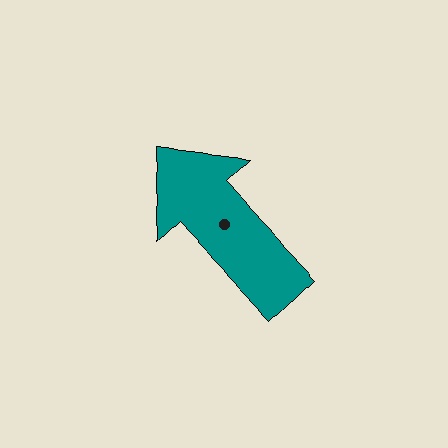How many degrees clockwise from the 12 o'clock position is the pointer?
Approximately 317 degrees.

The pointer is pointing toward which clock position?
Roughly 11 o'clock.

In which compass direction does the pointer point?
Northwest.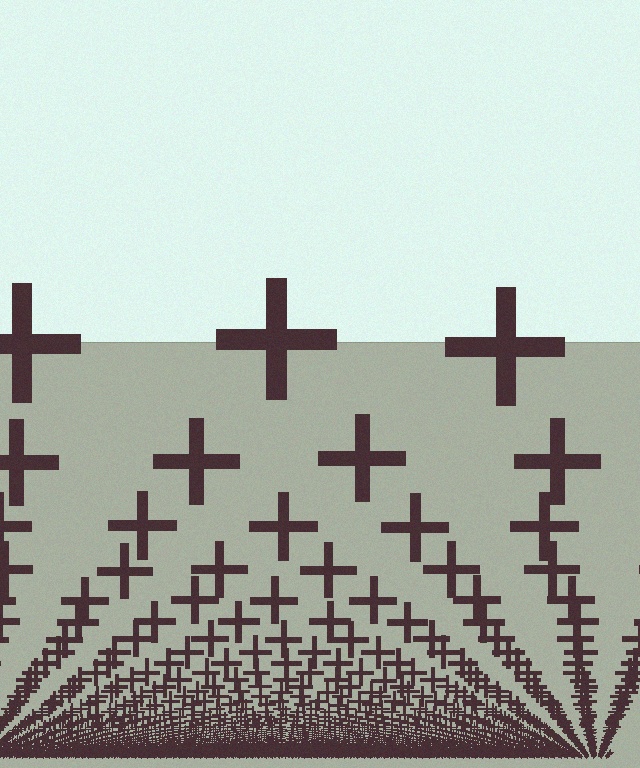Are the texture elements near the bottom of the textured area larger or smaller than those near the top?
Smaller. The gradient is inverted — elements near the bottom are smaller and denser.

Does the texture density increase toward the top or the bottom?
Density increases toward the bottom.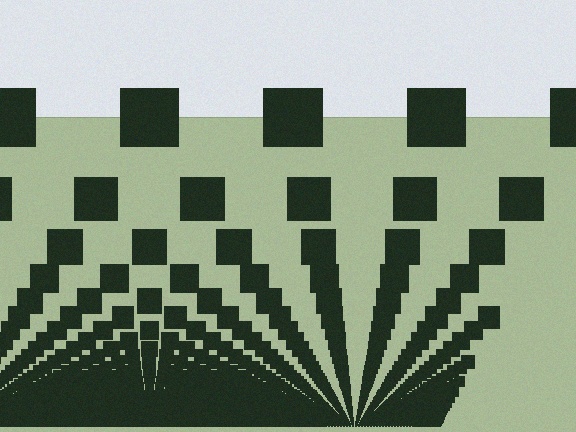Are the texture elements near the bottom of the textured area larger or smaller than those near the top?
Smaller. The gradient is inverted — elements near the bottom are smaller and denser.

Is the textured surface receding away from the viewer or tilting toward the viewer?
The surface appears to tilt toward the viewer. Texture elements get larger and sparser toward the top.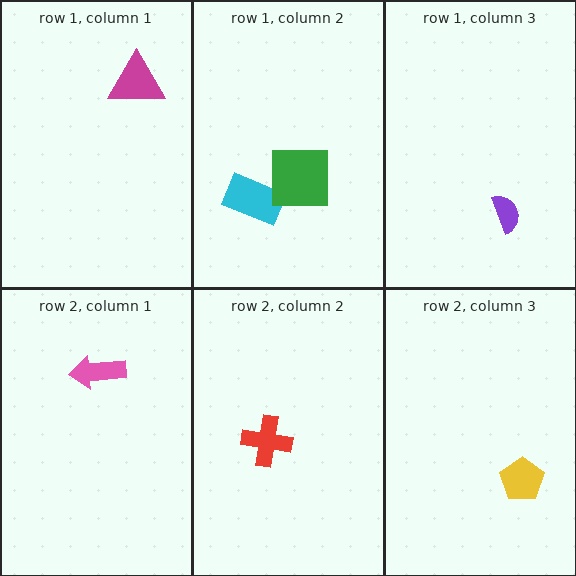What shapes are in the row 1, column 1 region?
The magenta triangle.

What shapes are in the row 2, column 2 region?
The red cross.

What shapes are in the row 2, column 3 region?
The yellow pentagon.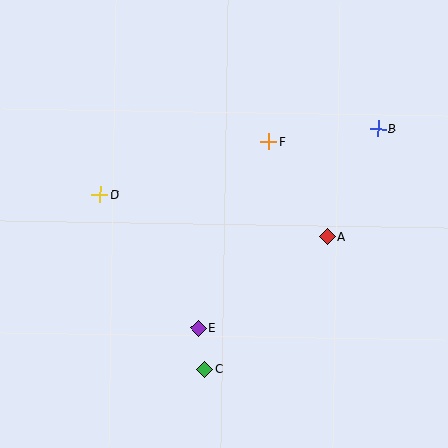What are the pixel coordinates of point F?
Point F is at (269, 141).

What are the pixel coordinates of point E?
Point E is at (199, 328).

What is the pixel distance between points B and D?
The distance between B and D is 285 pixels.